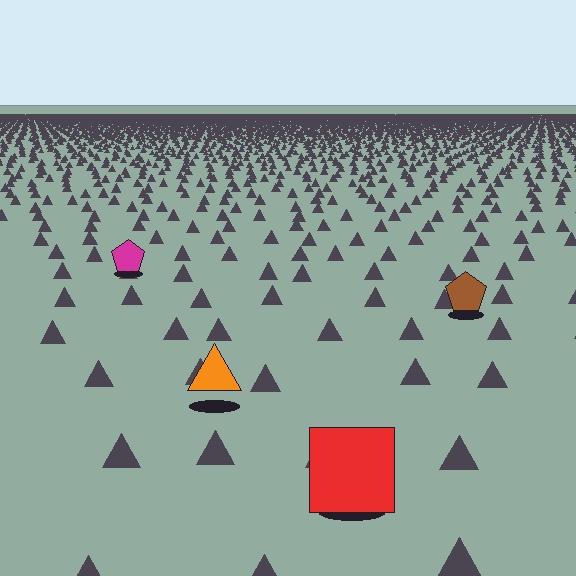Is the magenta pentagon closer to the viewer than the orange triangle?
No. The orange triangle is closer — you can tell from the texture gradient: the ground texture is coarser near it.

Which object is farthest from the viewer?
The magenta pentagon is farthest from the viewer. It appears smaller and the ground texture around it is denser.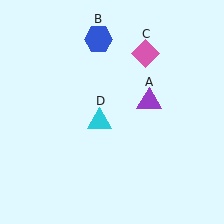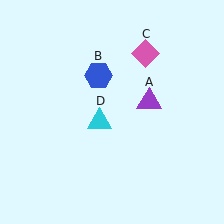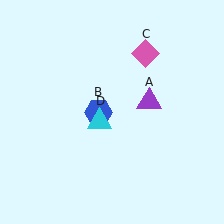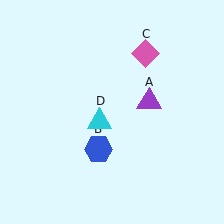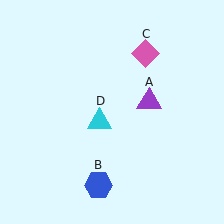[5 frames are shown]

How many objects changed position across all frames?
1 object changed position: blue hexagon (object B).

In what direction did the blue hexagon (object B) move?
The blue hexagon (object B) moved down.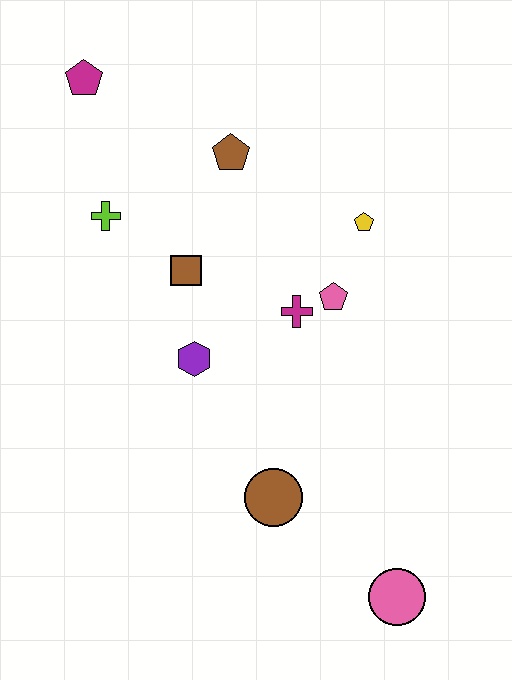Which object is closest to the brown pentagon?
The brown square is closest to the brown pentagon.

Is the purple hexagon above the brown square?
No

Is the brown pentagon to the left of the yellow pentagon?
Yes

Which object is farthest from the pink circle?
The magenta pentagon is farthest from the pink circle.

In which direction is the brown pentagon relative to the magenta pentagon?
The brown pentagon is to the right of the magenta pentagon.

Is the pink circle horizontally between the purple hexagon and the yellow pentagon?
No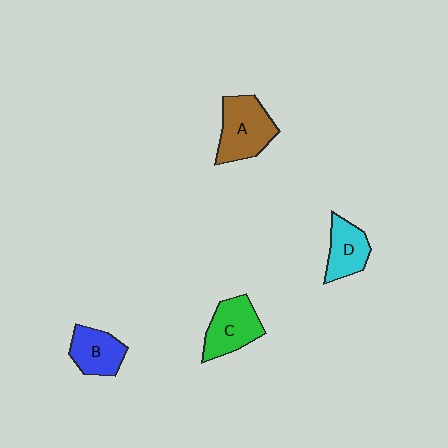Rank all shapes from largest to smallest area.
From largest to smallest: A (brown), C (green), B (blue), D (cyan).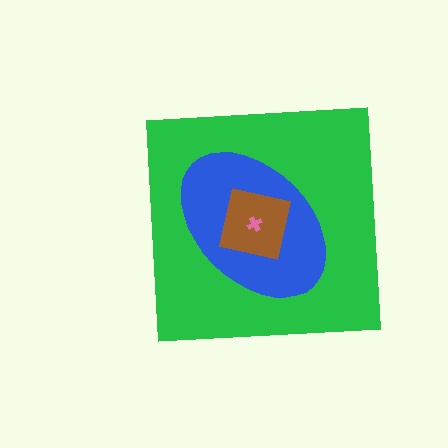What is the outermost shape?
The green square.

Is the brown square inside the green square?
Yes.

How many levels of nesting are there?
4.